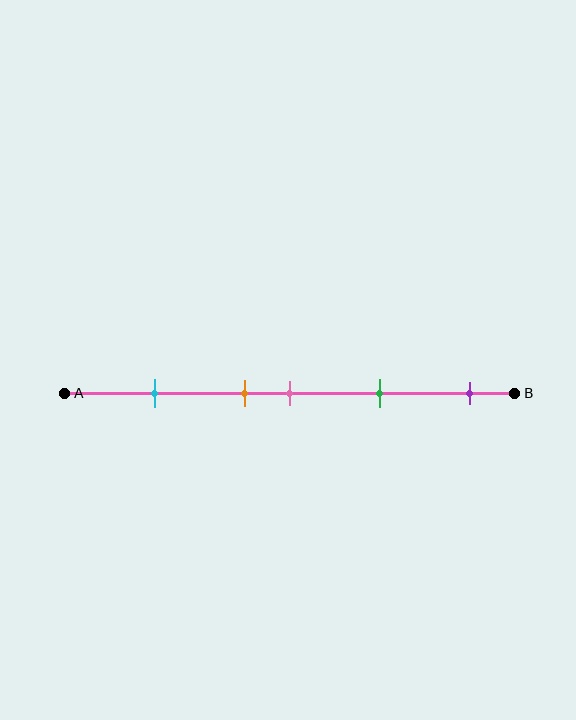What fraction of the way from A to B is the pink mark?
The pink mark is approximately 50% (0.5) of the way from A to B.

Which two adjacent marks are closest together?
The orange and pink marks are the closest adjacent pair.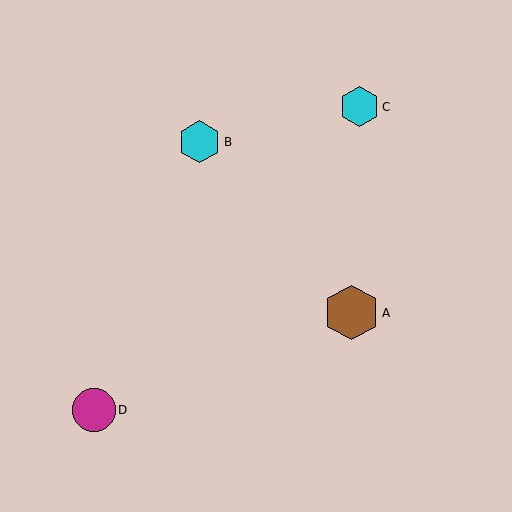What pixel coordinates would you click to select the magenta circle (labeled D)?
Click at (94, 410) to select the magenta circle D.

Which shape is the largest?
The brown hexagon (labeled A) is the largest.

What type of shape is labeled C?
Shape C is a cyan hexagon.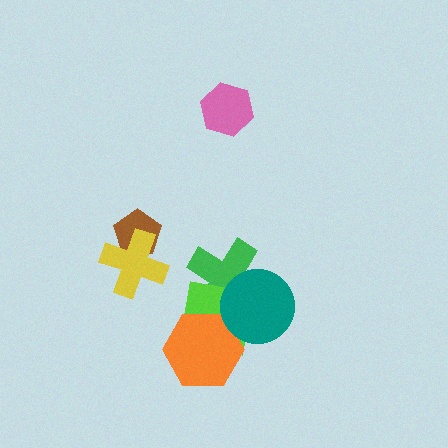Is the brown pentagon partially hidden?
Yes, it is partially covered by another shape.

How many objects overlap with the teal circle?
3 objects overlap with the teal circle.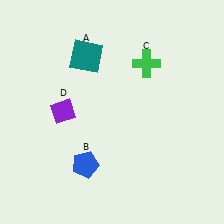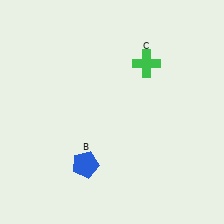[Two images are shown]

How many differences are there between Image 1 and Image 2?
There are 2 differences between the two images.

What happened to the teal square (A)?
The teal square (A) was removed in Image 2. It was in the top-left area of Image 1.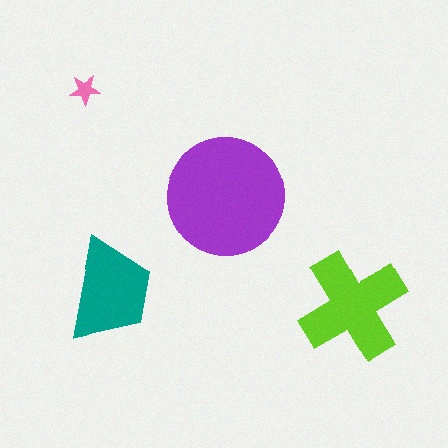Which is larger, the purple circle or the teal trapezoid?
The purple circle.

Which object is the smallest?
The pink star.